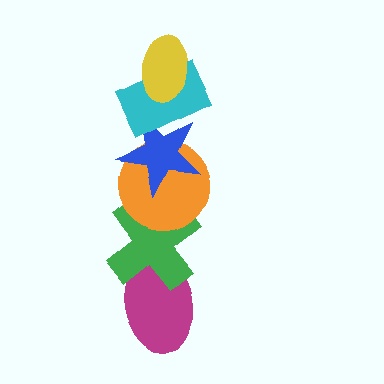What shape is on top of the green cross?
The orange circle is on top of the green cross.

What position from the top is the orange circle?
The orange circle is 4th from the top.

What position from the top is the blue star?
The blue star is 3rd from the top.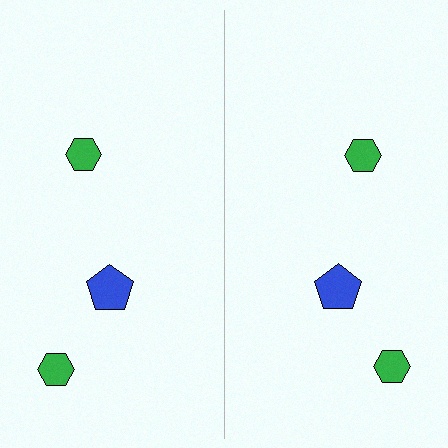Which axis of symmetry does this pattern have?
The pattern has a vertical axis of symmetry running through the center of the image.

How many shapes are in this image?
There are 6 shapes in this image.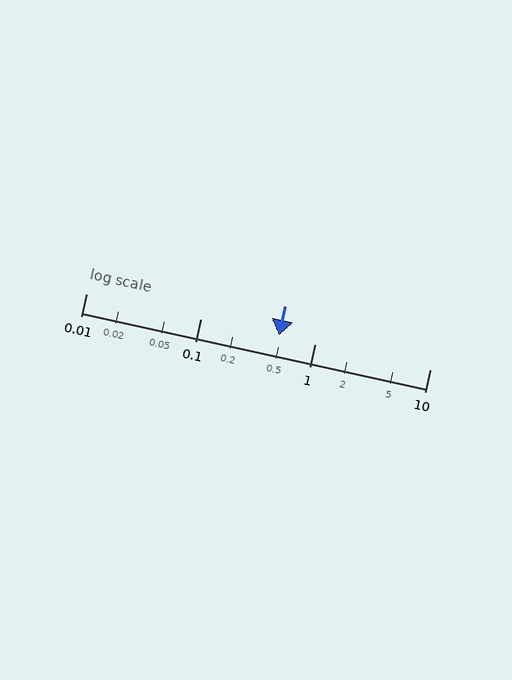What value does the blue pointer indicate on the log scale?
The pointer indicates approximately 0.48.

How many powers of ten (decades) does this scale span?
The scale spans 3 decades, from 0.01 to 10.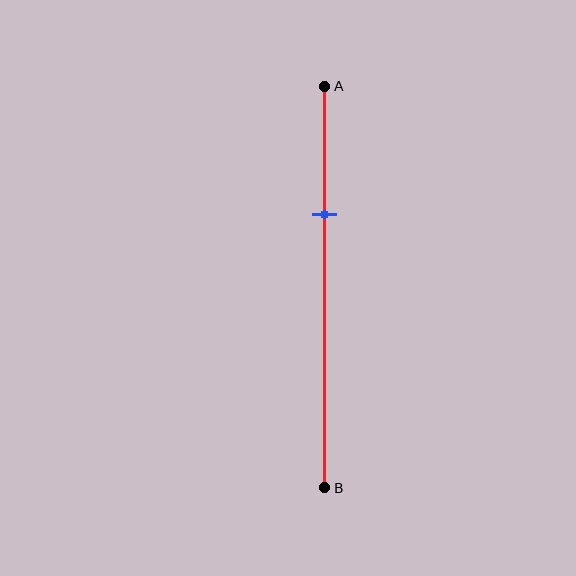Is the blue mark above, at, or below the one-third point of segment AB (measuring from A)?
The blue mark is approximately at the one-third point of segment AB.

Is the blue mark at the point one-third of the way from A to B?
Yes, the mark is approximately at the one-third point.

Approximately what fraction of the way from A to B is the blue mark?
The blue mark is approximately 30% of the way from A to B.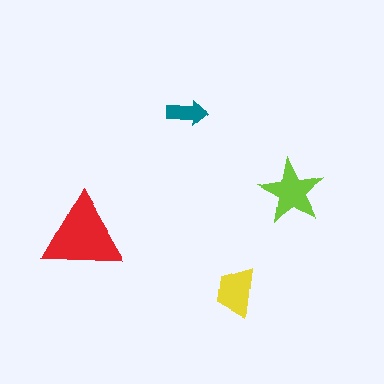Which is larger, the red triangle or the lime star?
The red triangle.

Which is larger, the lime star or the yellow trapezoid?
The lime star.